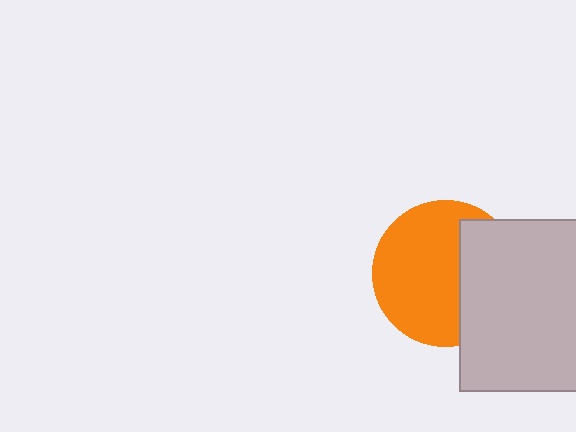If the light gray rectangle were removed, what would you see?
You would see the complete orange circle.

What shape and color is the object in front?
The object in front is a light gray rectangle.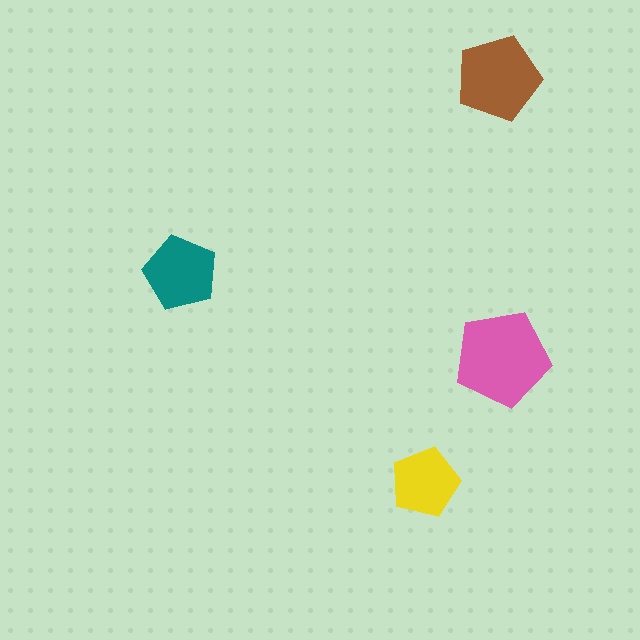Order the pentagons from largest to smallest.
the pink one, the brown one, the teal one, the yellow one.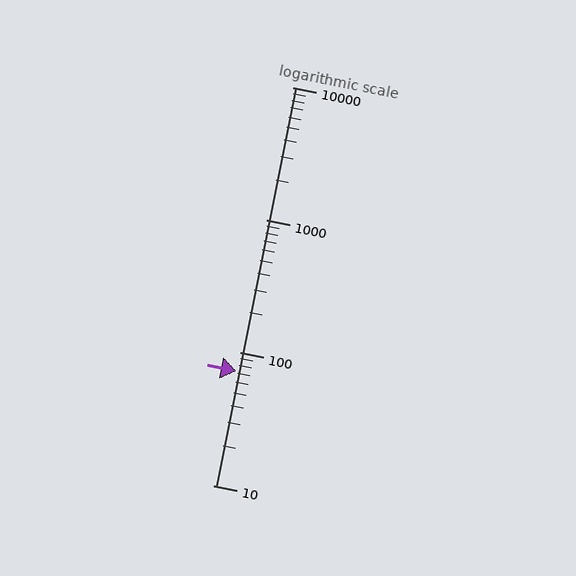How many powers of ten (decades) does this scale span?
The scale spans 3 decades, from 10 to 10000.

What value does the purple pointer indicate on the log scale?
The pointer indicates approximately 73.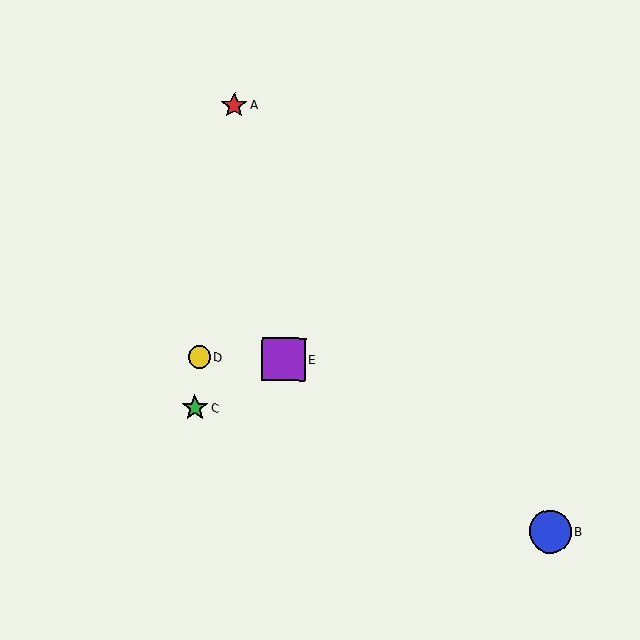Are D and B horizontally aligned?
No, D is at y≈357 and B is at y≈532.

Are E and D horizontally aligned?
Yes, both are at y≈359.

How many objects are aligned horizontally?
2 objects (D, E) are aligned horizontally.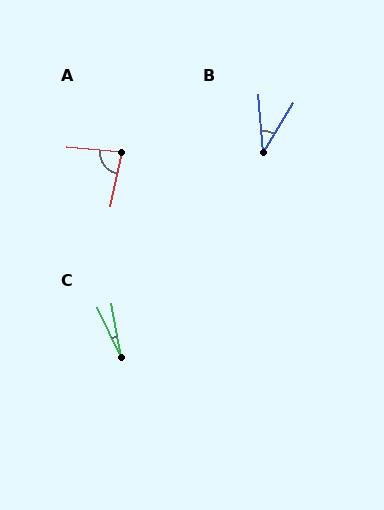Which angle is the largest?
A, at approximately 83 degrees.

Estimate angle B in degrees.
Approximately 37 degrees.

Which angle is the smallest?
C, at approximately 16 degrees.